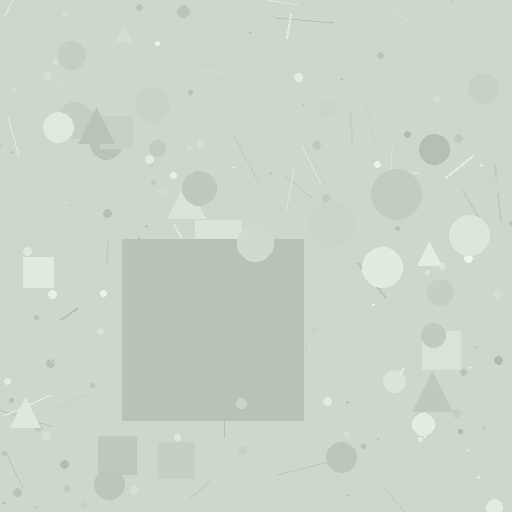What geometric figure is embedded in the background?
A square is embedded in the background.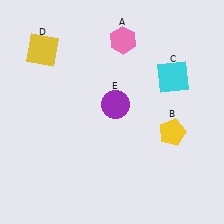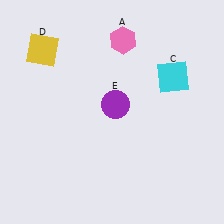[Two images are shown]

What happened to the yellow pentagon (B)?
The yellow pentagon (B) was removed in Image 2. It was in the bottom-right area of Image 1.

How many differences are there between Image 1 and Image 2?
There is 1 difference between the two images.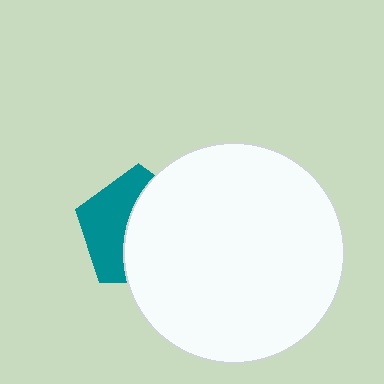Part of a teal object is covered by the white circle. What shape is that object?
It is a pentagon.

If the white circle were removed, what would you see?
You would see the complete teal pentagon.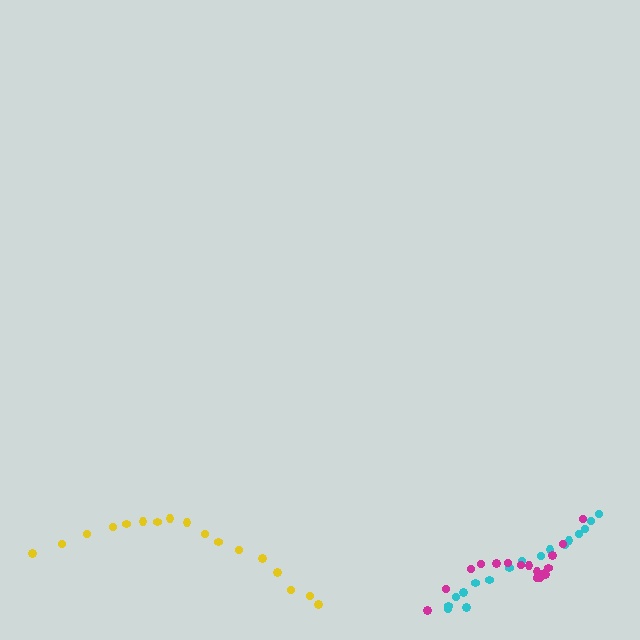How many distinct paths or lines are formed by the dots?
There are 3 distinct paths.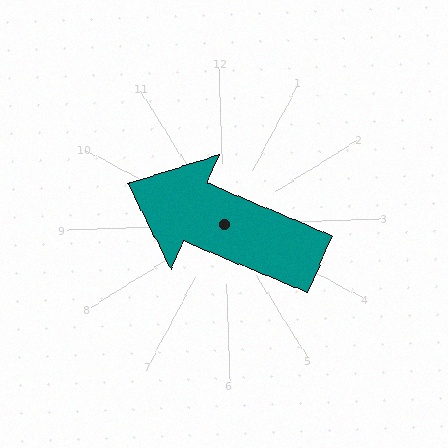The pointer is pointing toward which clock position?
Roughly 10 o'clock.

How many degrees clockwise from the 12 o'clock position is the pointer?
Approximately 295 degrees.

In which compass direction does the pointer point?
Northwest.